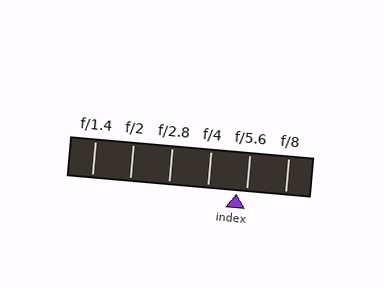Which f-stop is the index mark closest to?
The index mark is closest to f/5.6.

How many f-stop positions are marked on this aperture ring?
There are 6 f-stop positions marked.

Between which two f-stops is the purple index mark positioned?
The index mark is between f/4 and f/5.6.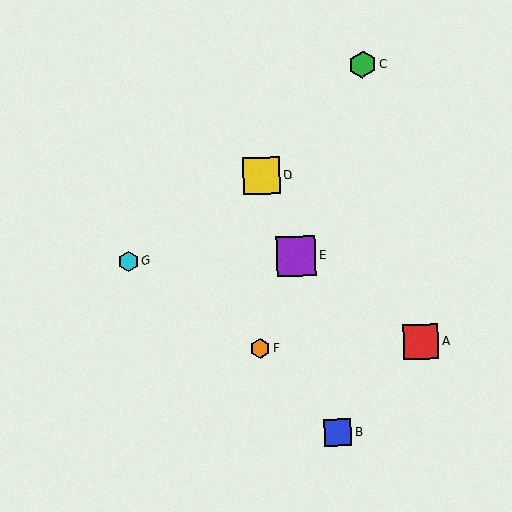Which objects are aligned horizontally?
Objects E, G are aligned horizontally.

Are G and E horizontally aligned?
Yes, both are at y≈262.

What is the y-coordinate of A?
Object A is at y≈342.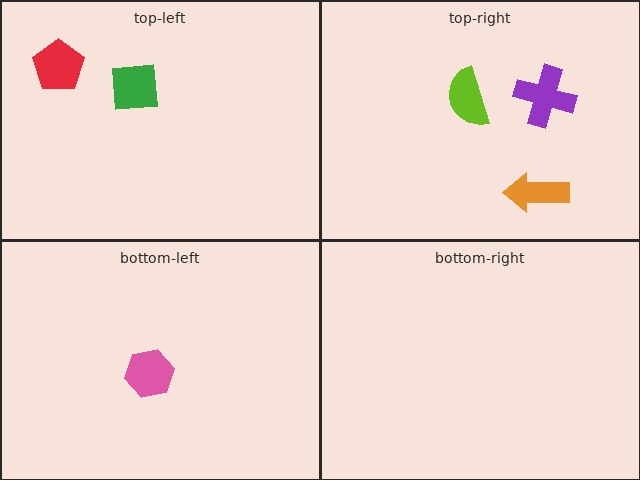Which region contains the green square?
The top-left region.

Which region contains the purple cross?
The top-right region.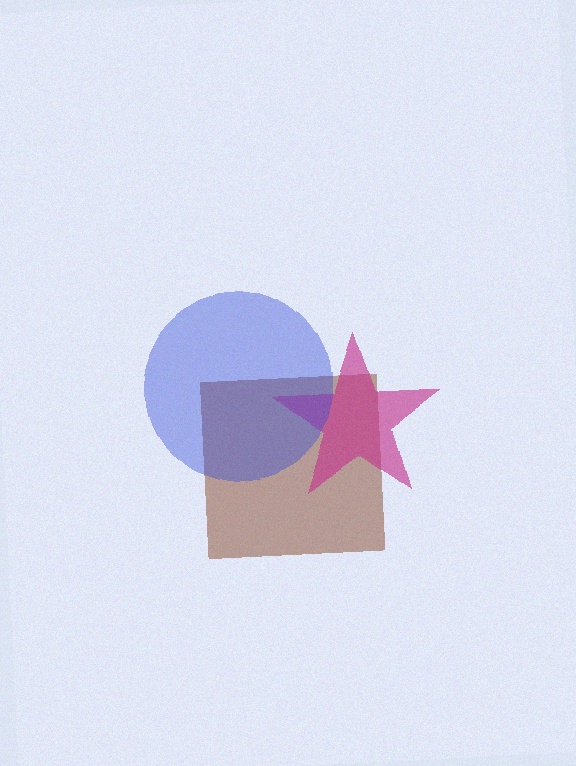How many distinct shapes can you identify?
There are 3 distinct shapes: a brown square, a magenta star, a blue circle.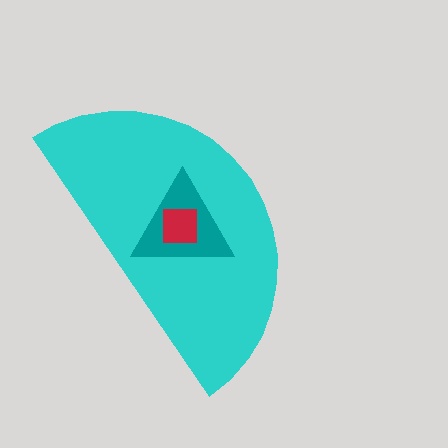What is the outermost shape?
The cyan semicircle.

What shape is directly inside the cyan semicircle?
The teal triangle.